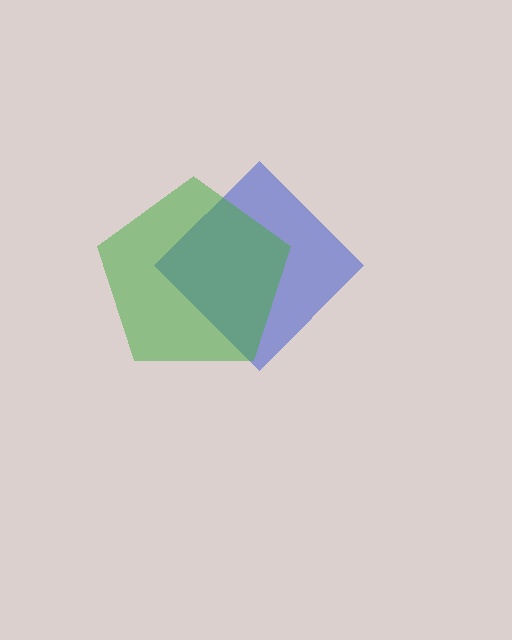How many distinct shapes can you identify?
There are 2 distinct shapes: a blue diamond, a green pentagon.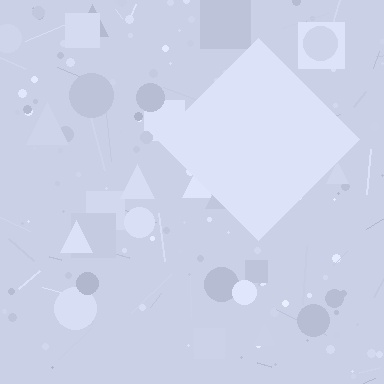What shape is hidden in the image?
A diamond is hidden in the image.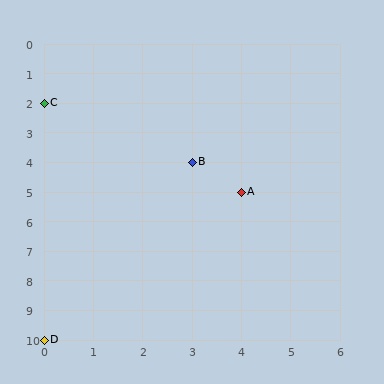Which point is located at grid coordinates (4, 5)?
Point A is at (4, 5).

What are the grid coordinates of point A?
Point A is at grid coordinates (4, 5).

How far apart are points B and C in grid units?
Points B and C are 3 columns and 2 rows apart (about 3.6 grid units diagonally).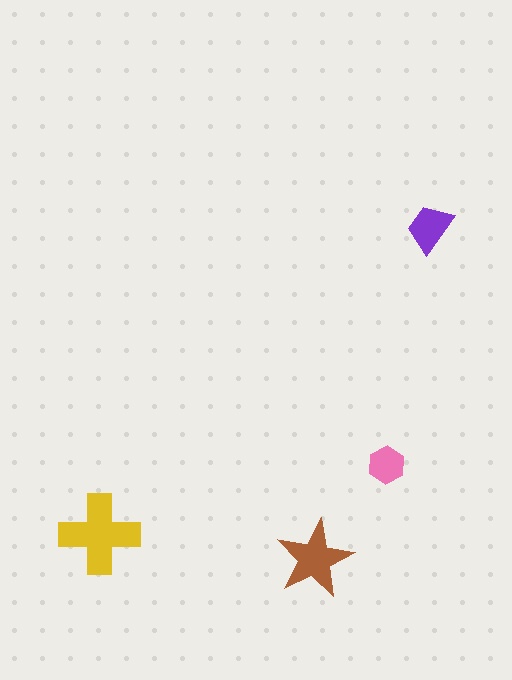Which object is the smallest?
The pink hexagon.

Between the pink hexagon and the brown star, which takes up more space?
The brown star.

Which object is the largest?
The yellow cross.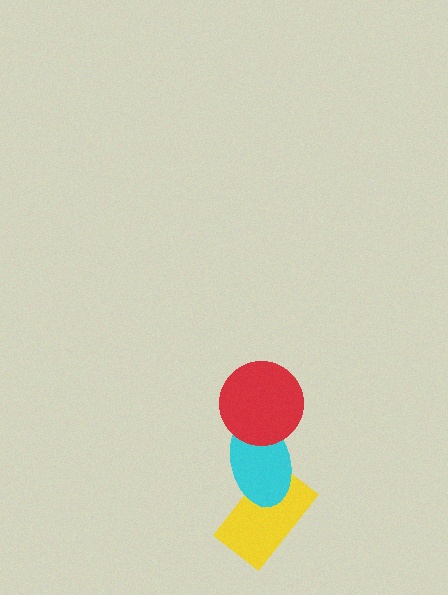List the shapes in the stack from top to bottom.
From top to bottom: the red circle, the cyan ellipse, the yellow rectangle.